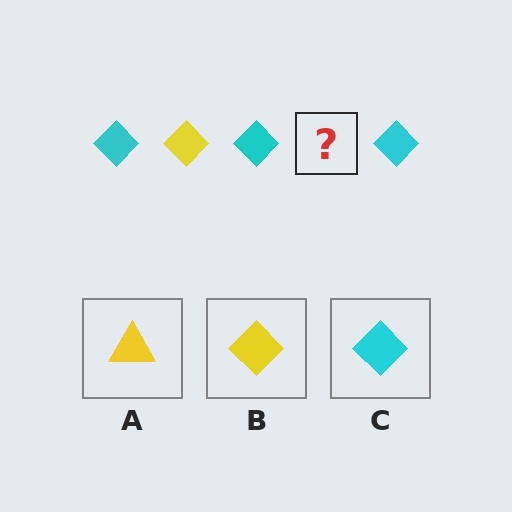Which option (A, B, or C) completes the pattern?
B.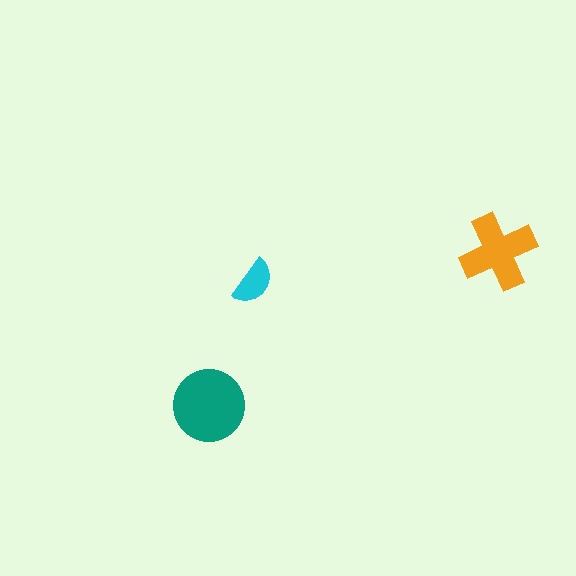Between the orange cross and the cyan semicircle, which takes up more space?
The orange cross.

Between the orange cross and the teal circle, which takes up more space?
The teal circle.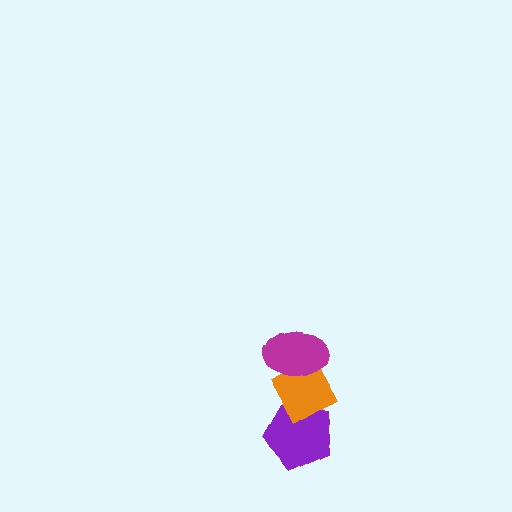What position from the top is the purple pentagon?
The purple pentagon is 3rd from the top.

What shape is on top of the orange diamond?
The magenta ellipse is on top of the orange diamond.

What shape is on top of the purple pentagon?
The orange diamond is on top of the purple pentagon.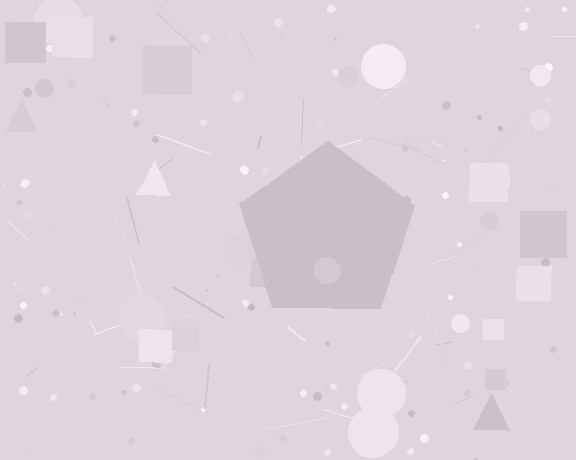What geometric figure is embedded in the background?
A pentagon is embedded in the background.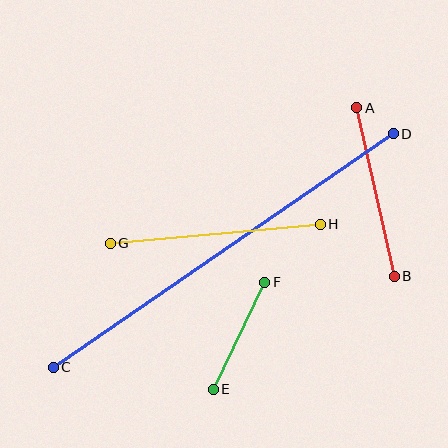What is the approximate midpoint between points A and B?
The midpoint is at approximately (376, 192) pixels.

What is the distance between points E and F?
The distance is approximately 118 pixels.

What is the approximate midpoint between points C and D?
The midpoint is at approximately (223, 250) pixels.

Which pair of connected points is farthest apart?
Points C and D are farthest apart.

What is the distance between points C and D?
The distance is approximately 412 pixels.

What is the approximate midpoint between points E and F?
The midpoint is at approximately (239, 336) pixels.